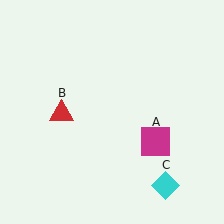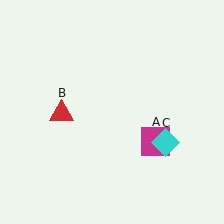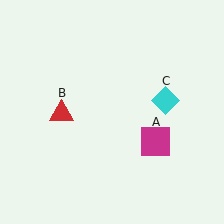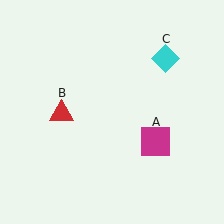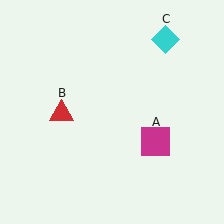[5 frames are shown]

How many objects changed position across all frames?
1 object changed position: cyan diamond (object C).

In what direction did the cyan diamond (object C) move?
The cyan diamond (object C) moved up.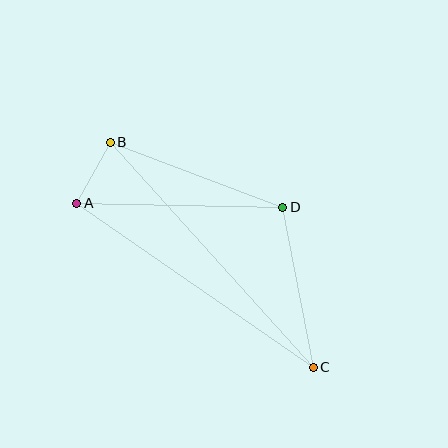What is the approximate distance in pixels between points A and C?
The distance between A and C is approximately 288 pixels.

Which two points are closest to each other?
Points A and B are closest to each other.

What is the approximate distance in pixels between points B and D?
The distance between B and D is approximately 184 pixels.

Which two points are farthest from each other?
Points B and C are farthest from each other.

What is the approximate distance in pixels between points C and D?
The distance between C and D is approximately 163 pixels.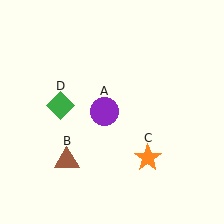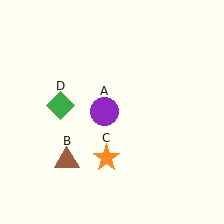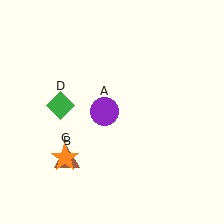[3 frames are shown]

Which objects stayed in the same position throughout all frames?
Purple circle (object A) and brown triangle (object B) and green diamond (object D) remained stationary.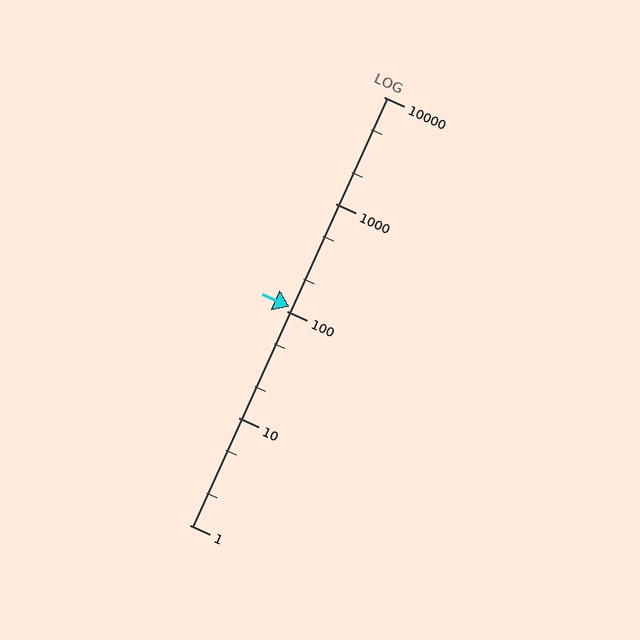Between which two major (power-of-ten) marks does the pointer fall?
The pointer is between 100 and 1000.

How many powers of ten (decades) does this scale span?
The scale spans 4 decades, from 1 to 10000.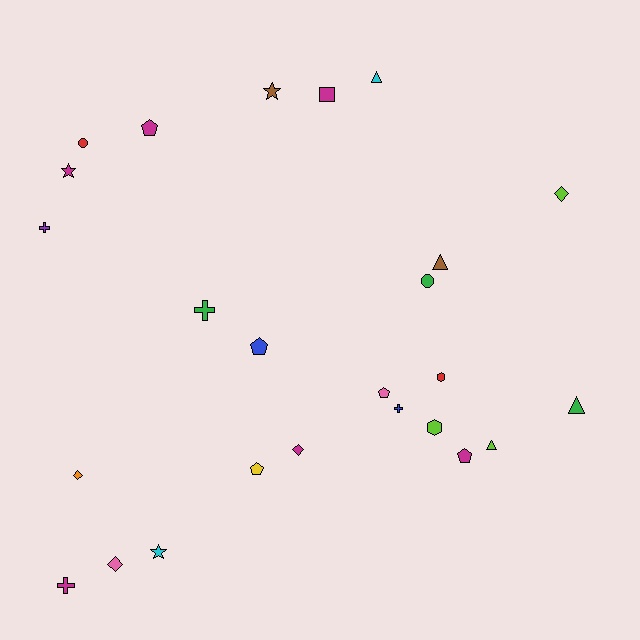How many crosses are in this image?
There are 4 crosses.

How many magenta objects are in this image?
There are 6 magenta objects.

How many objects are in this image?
There are 25 objects.